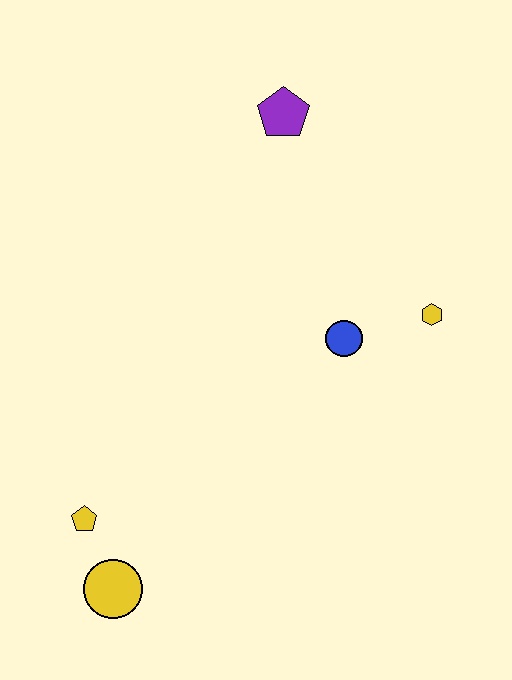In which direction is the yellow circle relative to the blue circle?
The yellow circle is below the blue circle.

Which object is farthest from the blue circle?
The yellow circle is farthest from the blue circle.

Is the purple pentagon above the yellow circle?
Yes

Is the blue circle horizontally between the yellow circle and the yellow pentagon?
No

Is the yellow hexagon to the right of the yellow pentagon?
Yes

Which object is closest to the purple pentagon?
The blue circle is closest to the purple pentagon.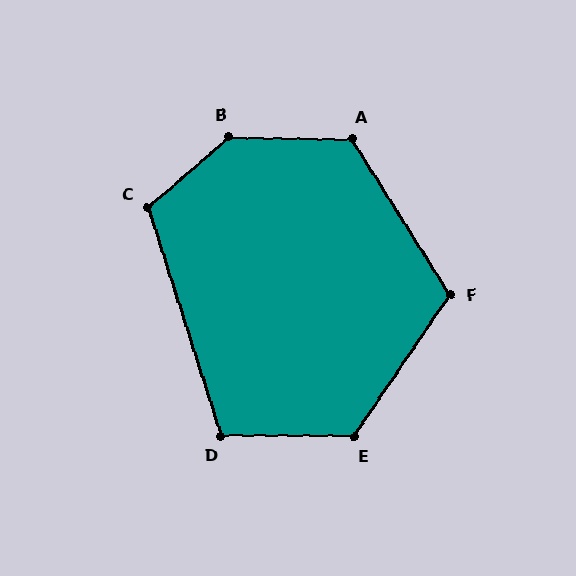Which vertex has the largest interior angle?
B, at approximately 138 degrees.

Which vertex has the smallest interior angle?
D, at approximately 108 degrees.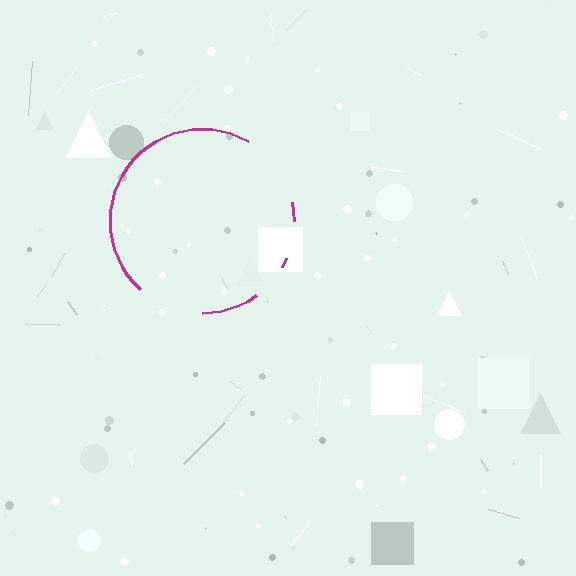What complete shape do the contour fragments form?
The contour fragments form a circle.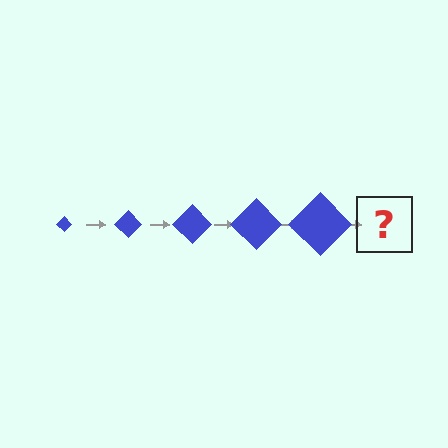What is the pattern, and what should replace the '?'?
The pattern is that the diamond gets progressively larger each step. The '?' should be a blue diamond, larger than the previous one.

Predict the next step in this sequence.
The next step is a blue diamond, larger than the previous one.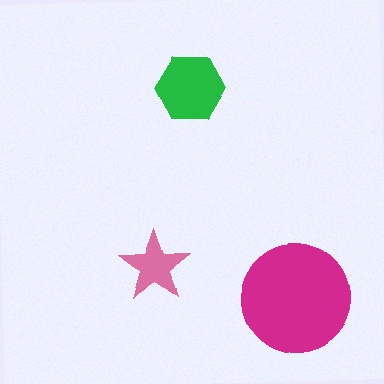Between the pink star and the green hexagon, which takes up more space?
The green hexagon.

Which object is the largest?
The magenta circle.